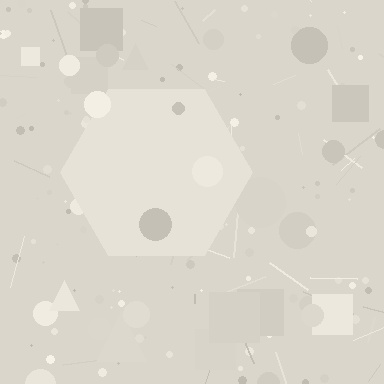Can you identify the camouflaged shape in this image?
The camouflaged shape is a hexagon.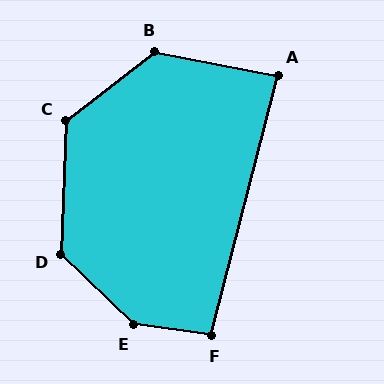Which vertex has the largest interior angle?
E, at approximately 144 degrees.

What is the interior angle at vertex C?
Approximately 130 degrees (obtuse).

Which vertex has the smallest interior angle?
A, at approximately 86 degrees.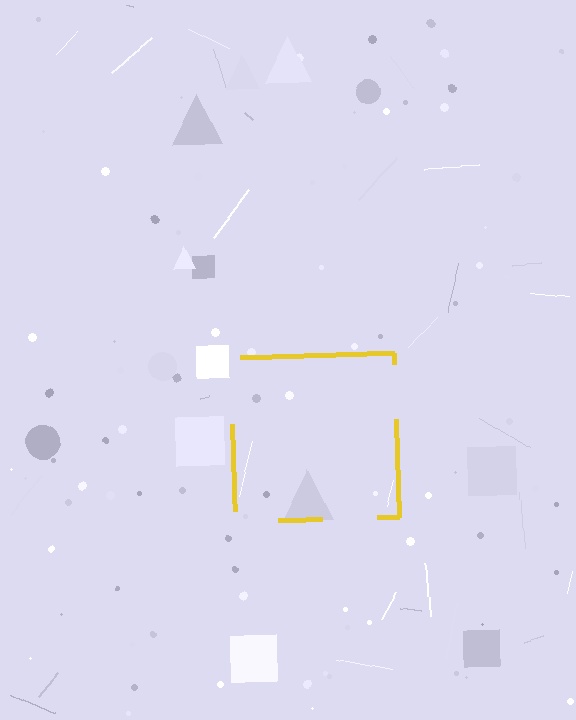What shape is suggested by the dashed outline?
The dashed outline suggests a square.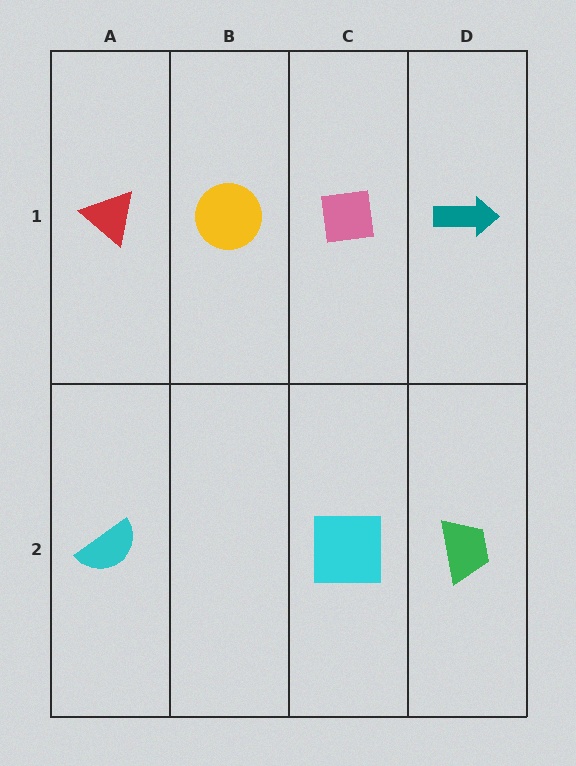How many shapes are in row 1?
4 shapes.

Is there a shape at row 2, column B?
No, that cell is empty.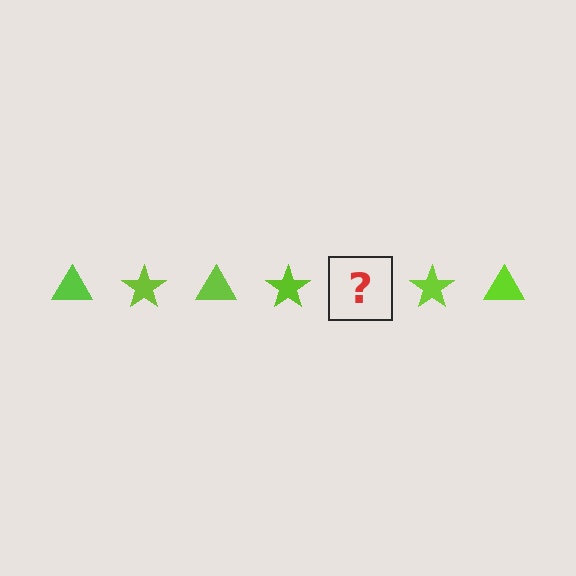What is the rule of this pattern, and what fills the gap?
The rule is that the pattern cycles through triangle, star shapes in lime. The gap should be filled with a lime triangle.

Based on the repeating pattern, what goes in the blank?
The blank should be a lime triangle.